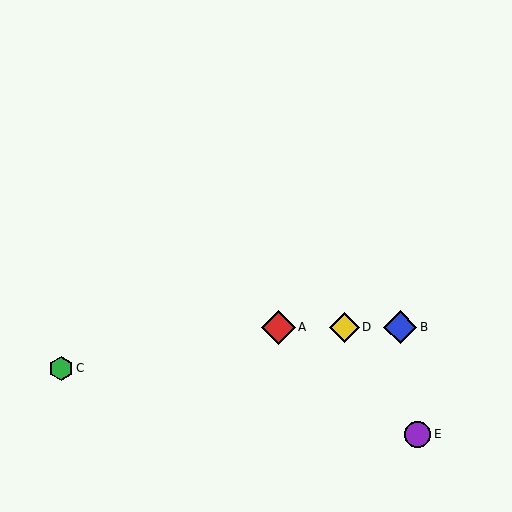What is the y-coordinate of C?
Object C is at y≈368.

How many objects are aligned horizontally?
3 objects (A, B, D) are aligned horizontally.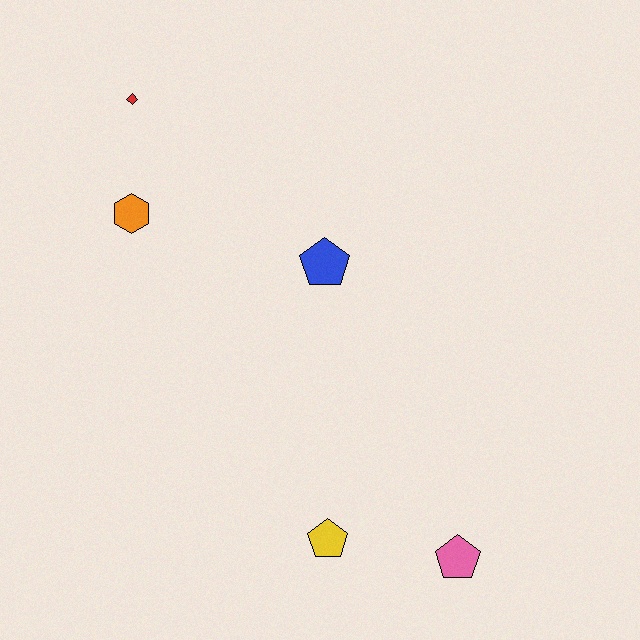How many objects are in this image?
There are 5 objects.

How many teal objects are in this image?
There are no teal objects.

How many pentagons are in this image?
There are 3 pentagons.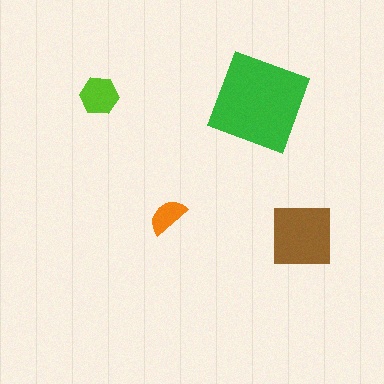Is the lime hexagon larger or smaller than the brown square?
Smaller.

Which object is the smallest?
The orange semicircle.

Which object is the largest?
The green diamond.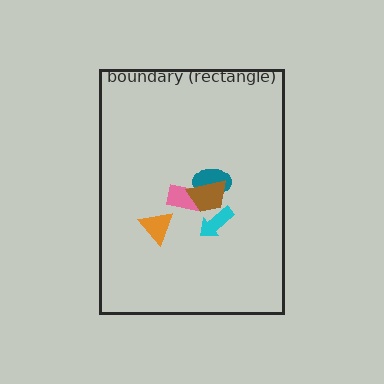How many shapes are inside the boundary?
5 inside, 0 outside.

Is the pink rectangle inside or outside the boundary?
Inside.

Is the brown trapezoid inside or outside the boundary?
Inside.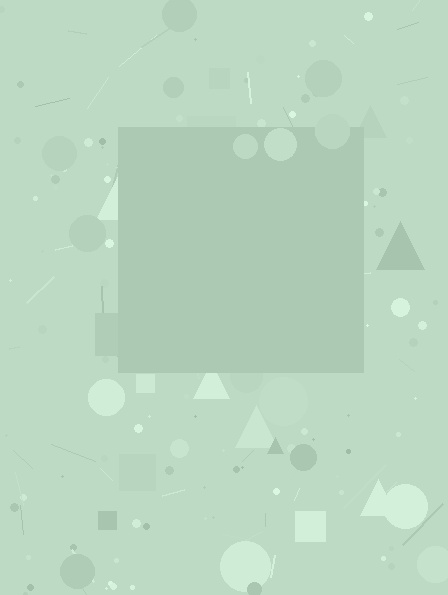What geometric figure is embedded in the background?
A square is embedded in the background.